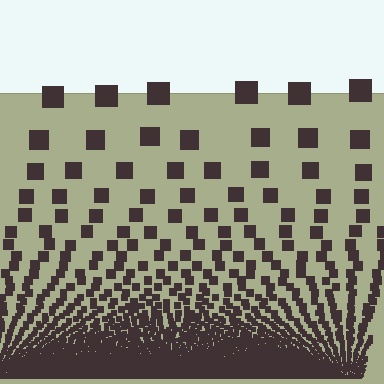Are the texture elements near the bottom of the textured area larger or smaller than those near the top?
Smaller. The gradient is inverted — elements near the bottom are smaller and denser.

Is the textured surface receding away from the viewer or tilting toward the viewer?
The surface appears to tilt toward the viewer. Texture elements get larger and sparser toward the top.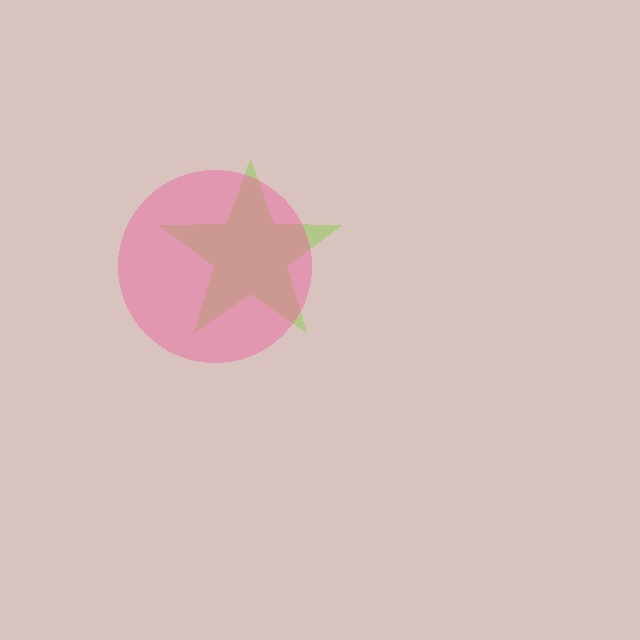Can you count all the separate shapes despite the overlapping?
Yes, there are 2 separate shapes.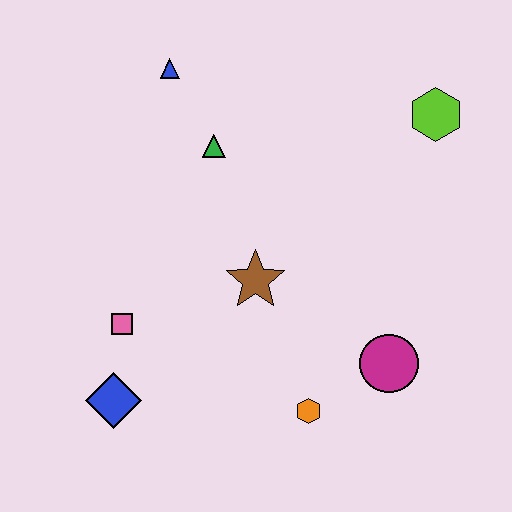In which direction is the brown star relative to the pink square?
The brown star is to the right of the pink square.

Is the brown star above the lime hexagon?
No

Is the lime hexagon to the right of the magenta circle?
Yes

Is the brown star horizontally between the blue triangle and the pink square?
No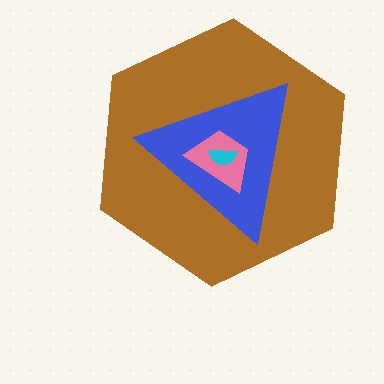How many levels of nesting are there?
4.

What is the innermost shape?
The cyan semicircle.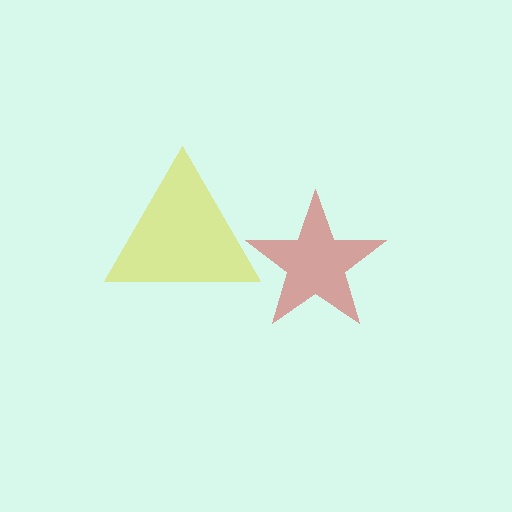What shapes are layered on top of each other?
The layered shapes are: a yellow triangle, a red star.